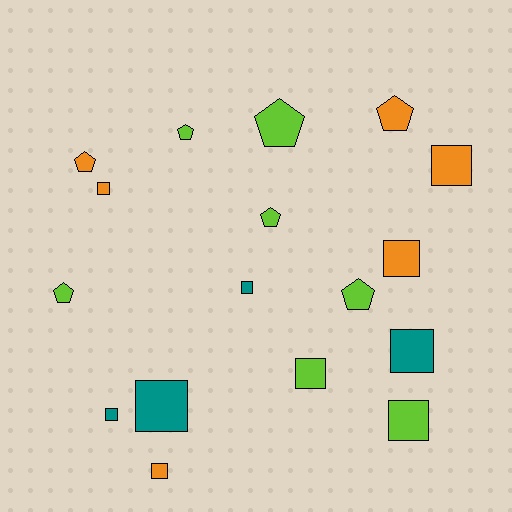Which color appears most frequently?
Lime, with 7 objects.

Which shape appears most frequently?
Square, with 10 objects.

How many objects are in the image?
There are 17 objects.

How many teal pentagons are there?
There are no teal pentagons.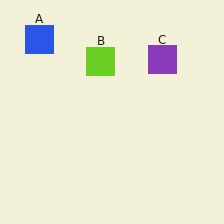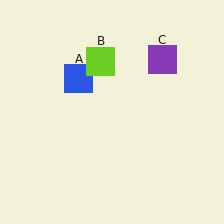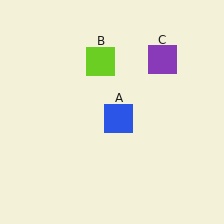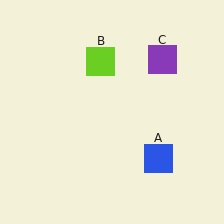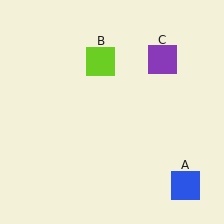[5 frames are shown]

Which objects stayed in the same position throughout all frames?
Lime square (object B) and purple square (object C) remained stationary.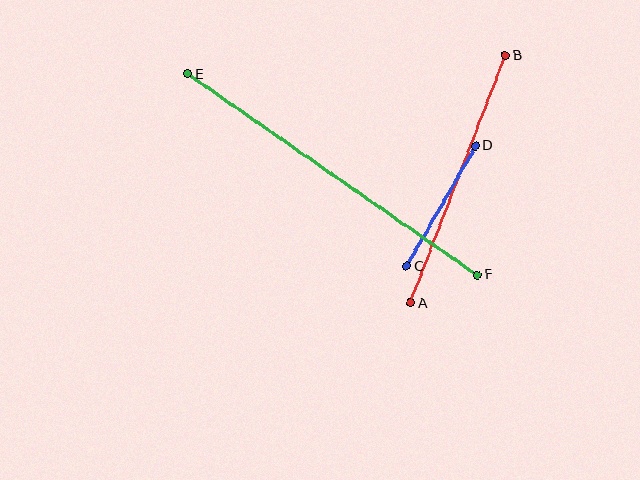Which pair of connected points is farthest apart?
Points E and F are farthest apart.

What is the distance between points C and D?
The distance is approximately 139 pixels.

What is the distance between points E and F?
The distance is approximately 352 pixels.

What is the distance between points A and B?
The distance is approximately 265 pixels.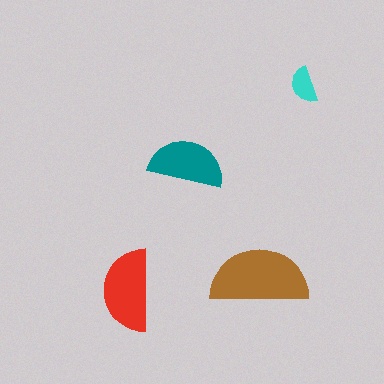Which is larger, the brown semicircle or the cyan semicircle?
The brown one.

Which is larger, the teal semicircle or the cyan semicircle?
The teal one.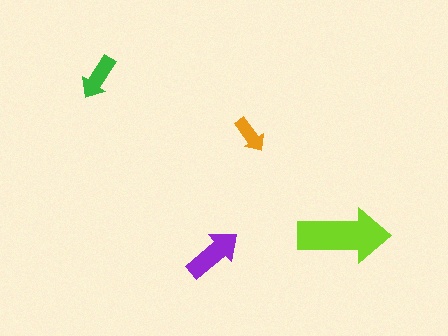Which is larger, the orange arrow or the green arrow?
The green one.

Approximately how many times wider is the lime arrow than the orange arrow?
About 2.5 times wider.